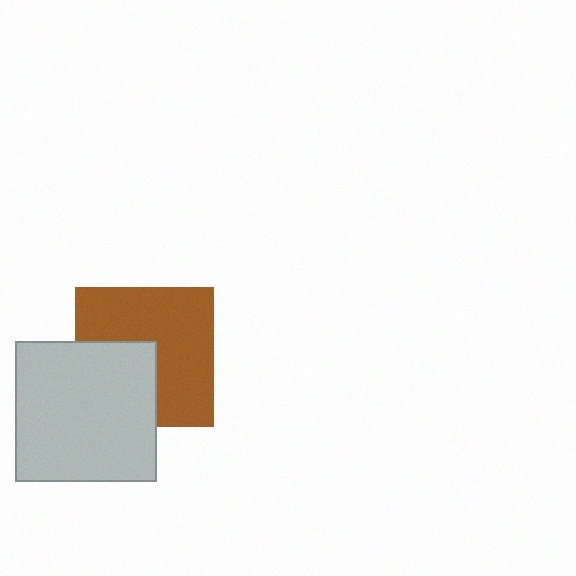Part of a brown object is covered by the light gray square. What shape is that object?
It is a square.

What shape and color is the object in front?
The object in front is a light gray square.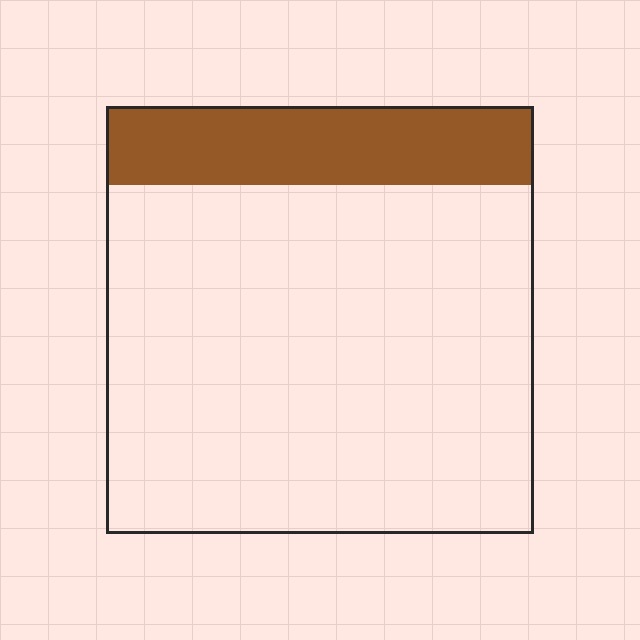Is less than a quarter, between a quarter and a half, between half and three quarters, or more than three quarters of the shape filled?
Less than a quarter.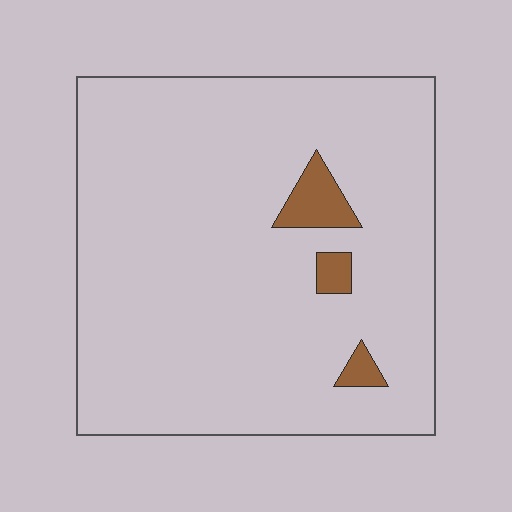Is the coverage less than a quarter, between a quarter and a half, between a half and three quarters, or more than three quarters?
Less than a quarter.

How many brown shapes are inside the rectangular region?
3.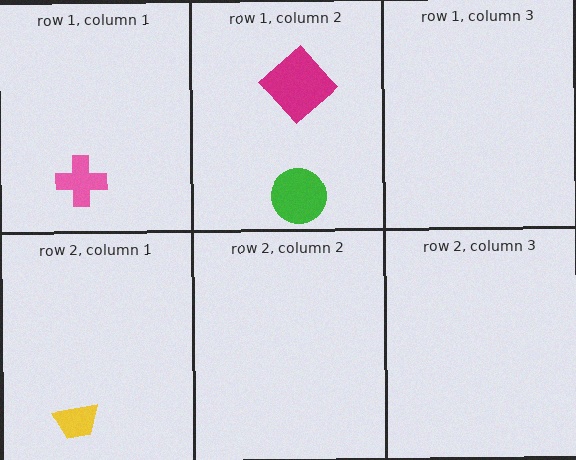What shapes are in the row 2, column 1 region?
The yellow trapezoid.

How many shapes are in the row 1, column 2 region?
2.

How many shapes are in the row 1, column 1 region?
1.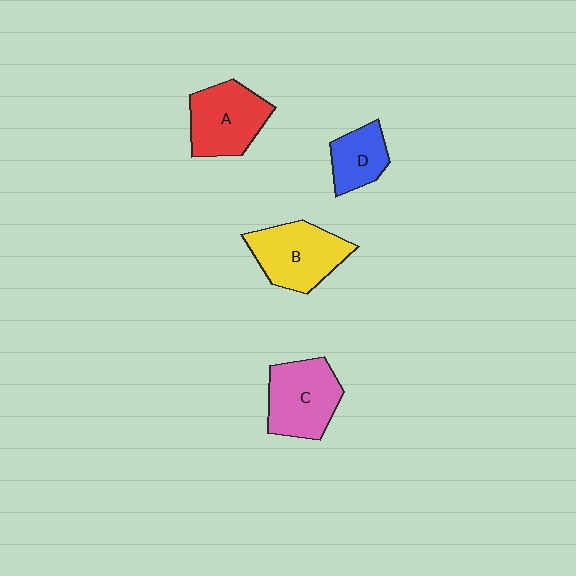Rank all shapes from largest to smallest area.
From largest to smallest: B (yellow), C (pink), A (red), D (blue).